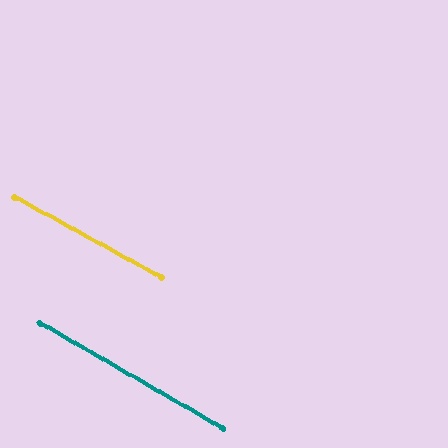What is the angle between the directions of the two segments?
Approximately 1 degree.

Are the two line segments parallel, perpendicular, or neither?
Parallel — their directions differ by only 1.3°.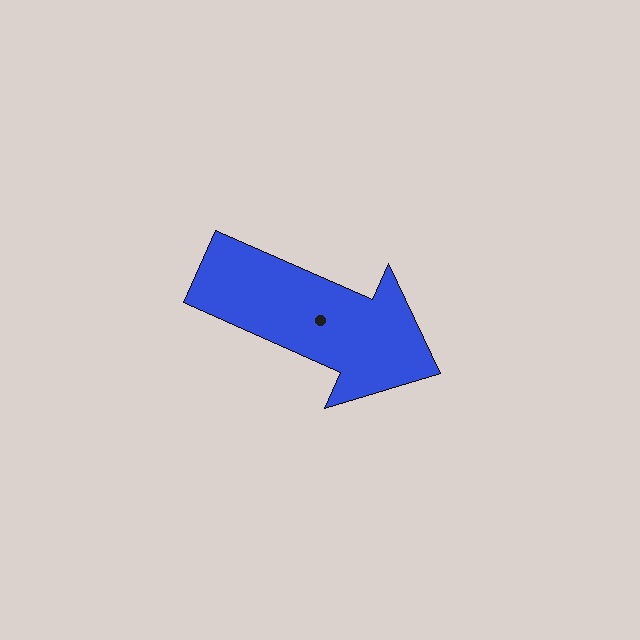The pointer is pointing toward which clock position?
Roughly 4 o'clock.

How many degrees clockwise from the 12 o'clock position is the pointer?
Approximately 114 degrees.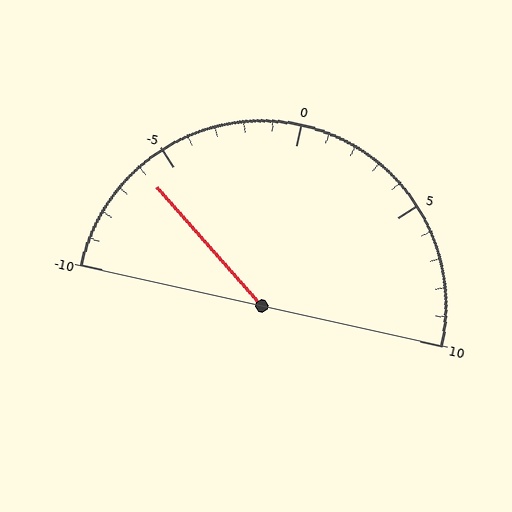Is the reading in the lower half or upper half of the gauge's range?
The reading is in the lower half of the range (-10 to 10).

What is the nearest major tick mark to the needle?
The nearest major tick mark is -5.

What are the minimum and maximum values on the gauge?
The gauge ranges from -10 to 10.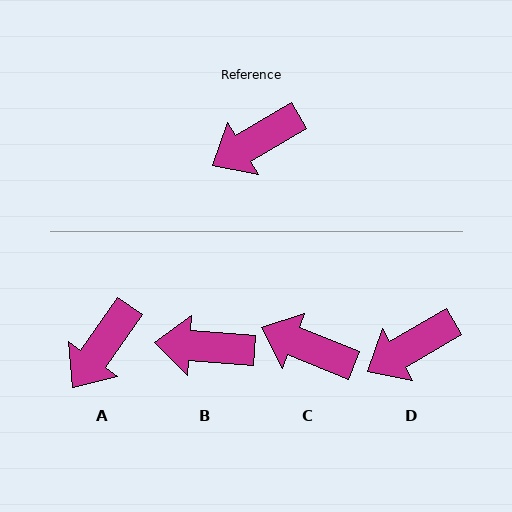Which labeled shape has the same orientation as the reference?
D.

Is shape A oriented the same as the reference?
No, it is off by about 25 degrees.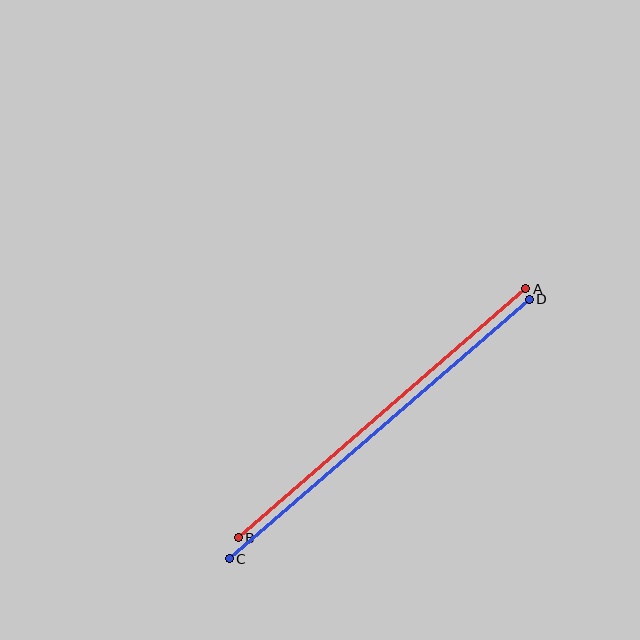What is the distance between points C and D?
The distance is approximately 397 pixels.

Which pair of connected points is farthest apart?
Points C and D are farthest apart.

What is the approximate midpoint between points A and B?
The midpoint is at approximately (382, 413) pixels.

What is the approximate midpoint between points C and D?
The midpoint is at approximately (379, 429) pixels.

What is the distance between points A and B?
The distance is approximately 380 pixels.